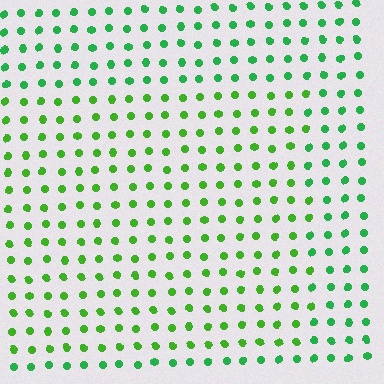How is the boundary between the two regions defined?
The boundary is defined purely by a slight shift in hue (about 27 degrees). Spacing, size, and orientation are identical on both sides.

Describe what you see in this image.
The image is filled with small green elements in a uniform arrangement. A rectangle-shaped region is visible where the elements are tinted to a slightly different hue, forming a subtle color boundary.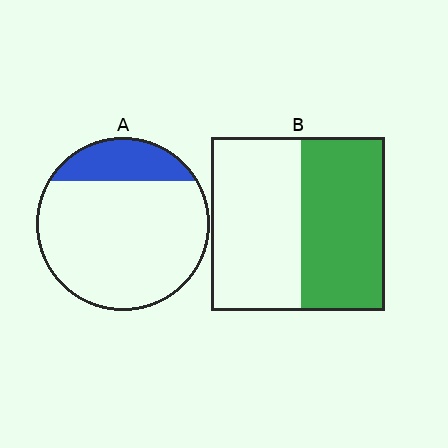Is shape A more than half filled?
No.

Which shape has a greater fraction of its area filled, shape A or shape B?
Shape B.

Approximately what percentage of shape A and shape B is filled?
A is approximately 20% and B is approximately 50%.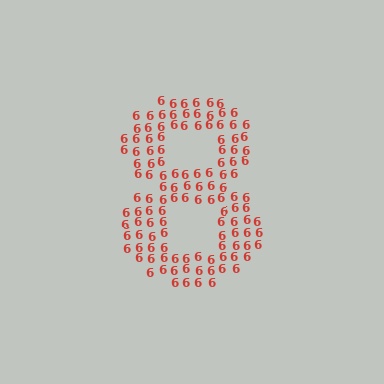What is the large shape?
The large shape is the digit 8.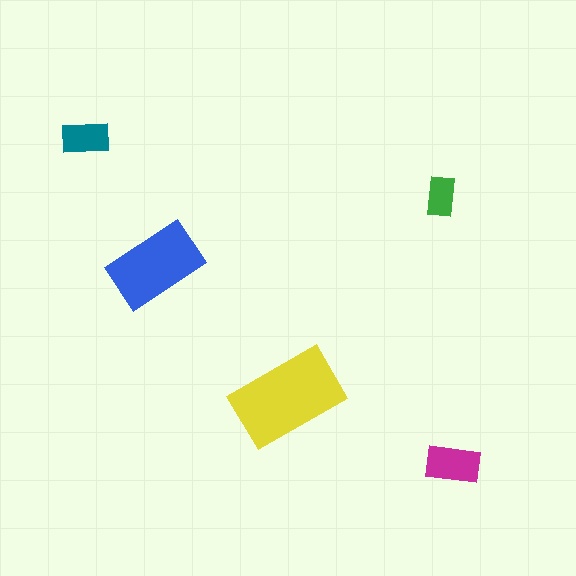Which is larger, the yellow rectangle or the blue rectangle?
The yellow one.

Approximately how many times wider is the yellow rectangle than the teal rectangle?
About 2.5 times wider.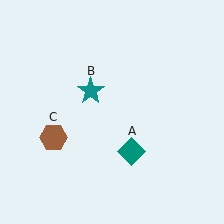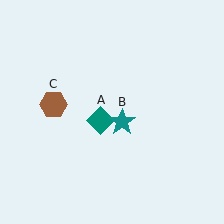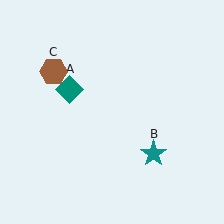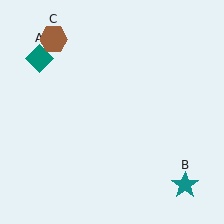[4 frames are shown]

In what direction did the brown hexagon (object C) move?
The brown hexagon (object C) moved up.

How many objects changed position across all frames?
3 objects changed position: teal diamond (object A), teal star (object B), brown hexagon (object C).